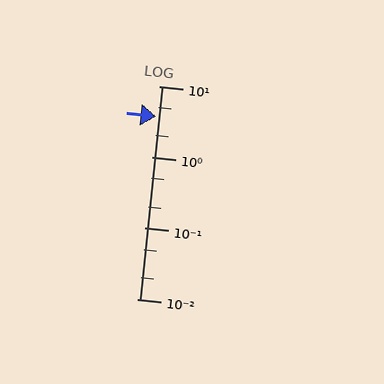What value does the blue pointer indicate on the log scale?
The pointer indicates approximately 3.7.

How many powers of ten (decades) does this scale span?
The scale spans 3 decades, from 0.01 to 10.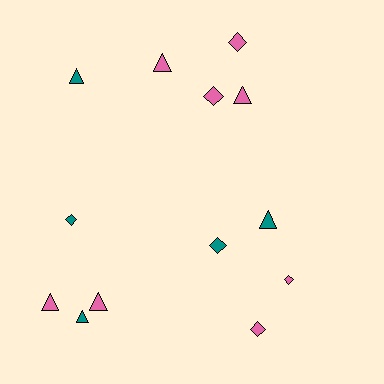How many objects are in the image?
There are 13 objects.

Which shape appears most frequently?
Triangle, with 7 objects.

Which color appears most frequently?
Pink, with 8 objects.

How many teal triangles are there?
There are 3 teal triangles.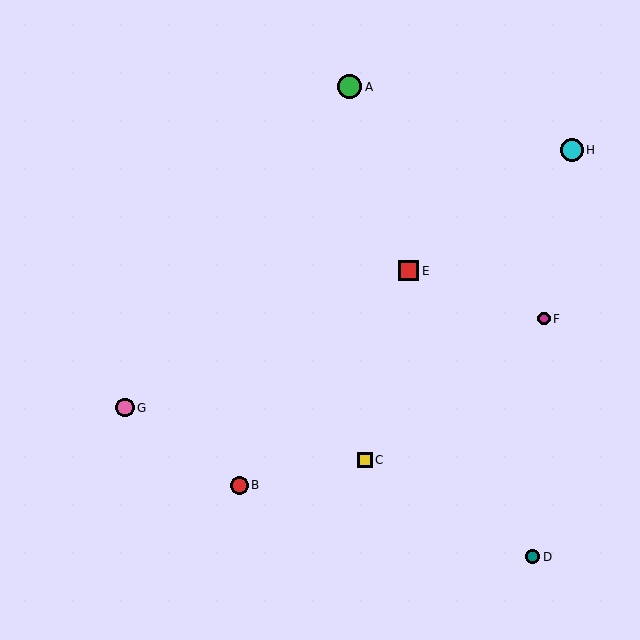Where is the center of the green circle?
The center of the green circle is at (350, 87).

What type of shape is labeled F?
Shape F is a magenta circle.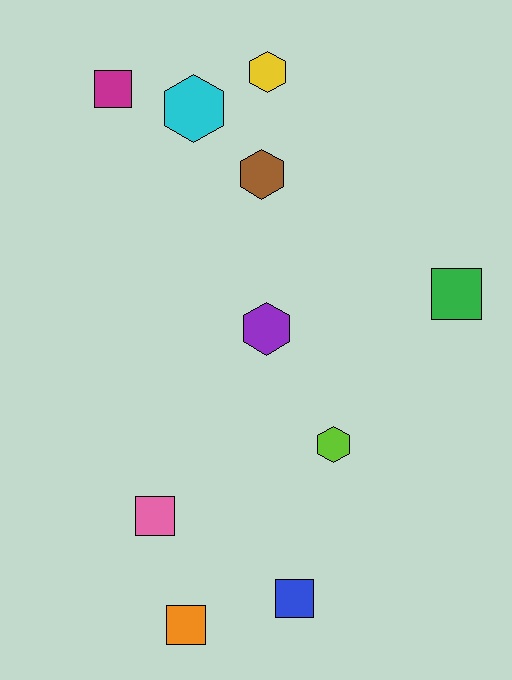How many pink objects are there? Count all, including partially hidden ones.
There is 1 pink object.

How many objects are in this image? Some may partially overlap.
There are 10 objects.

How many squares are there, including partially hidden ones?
There are 5 squares.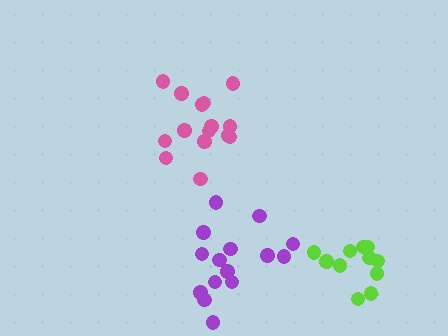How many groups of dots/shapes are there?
There are 3 groups.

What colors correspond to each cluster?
The clusters are colored: lime, purple, pink.